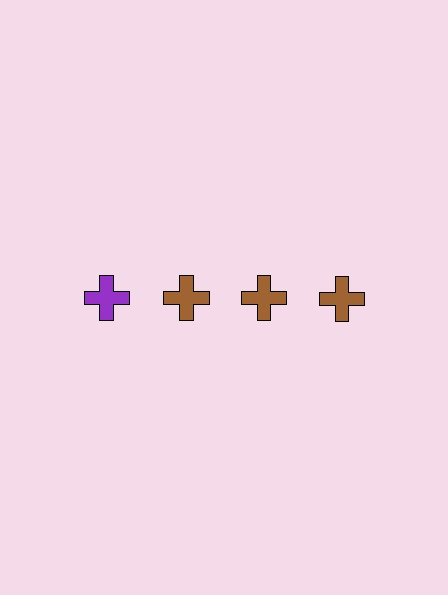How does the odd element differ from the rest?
It has a different color: purple instead of brown.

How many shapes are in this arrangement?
There are 4 shapes arranged in a grid pattern.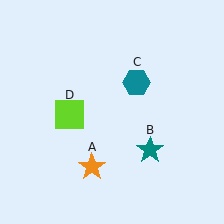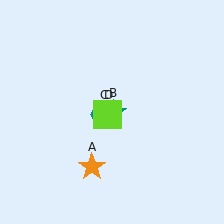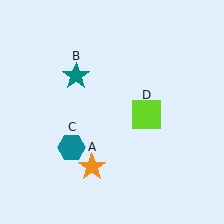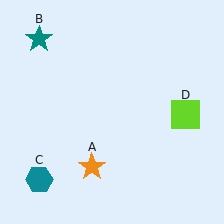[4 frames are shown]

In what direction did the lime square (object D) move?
The lime square (object D) moved right.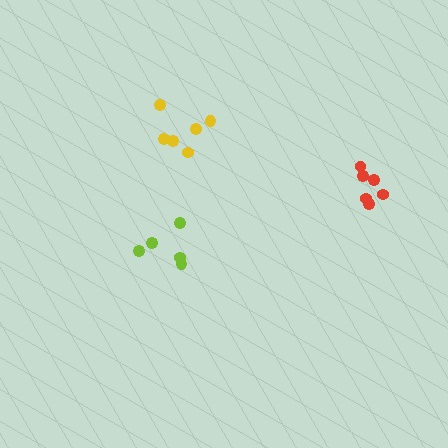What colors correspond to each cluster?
The clusters are colored: lime, yellow, red.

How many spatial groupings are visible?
There are 3 spatial groupings.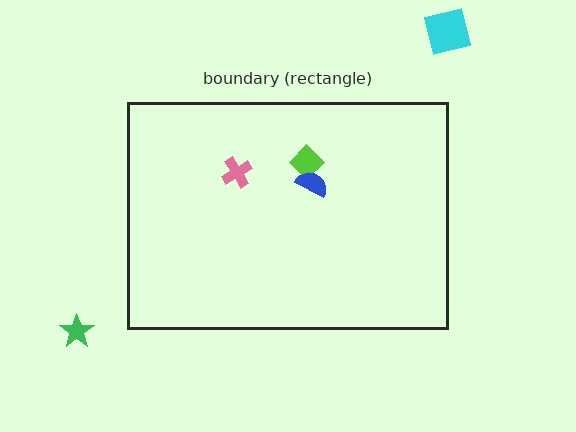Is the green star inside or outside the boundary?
Outside.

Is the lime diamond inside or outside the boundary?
Inside.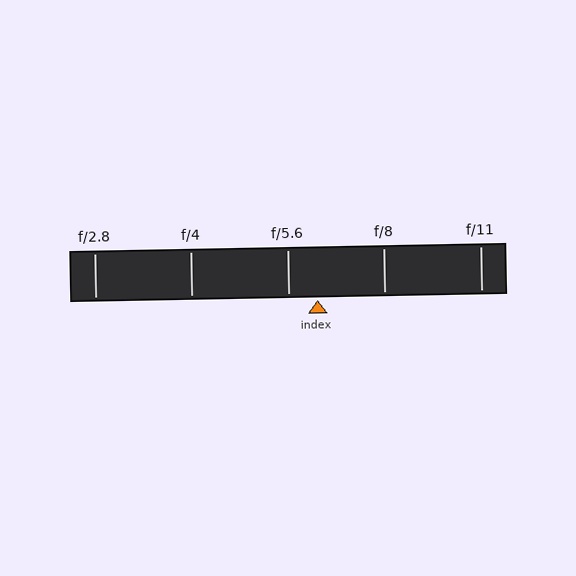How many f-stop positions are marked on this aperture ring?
There are 5 f-stop positions marked.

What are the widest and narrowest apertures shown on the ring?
The widest aperture shown is f/2.8 and the narrowest is f/11.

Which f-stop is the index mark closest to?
The index mark is closest to f/5.6.